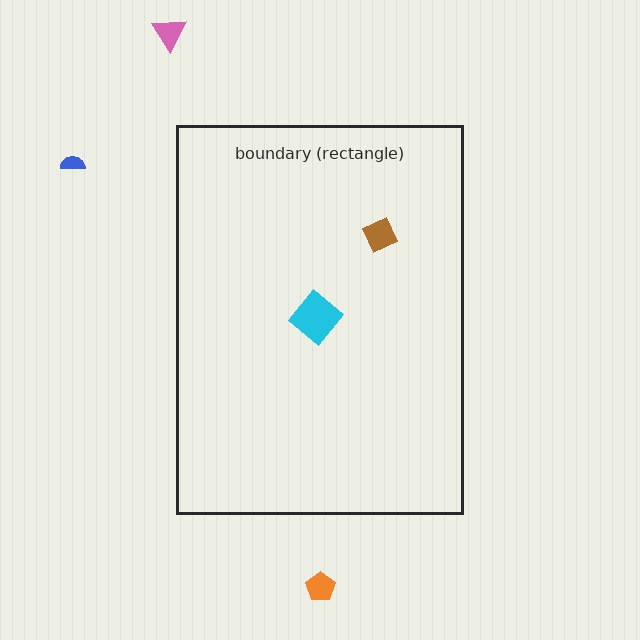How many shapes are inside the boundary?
2 inside, 3 outside.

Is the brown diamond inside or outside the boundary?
Inside.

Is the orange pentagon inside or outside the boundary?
Outside.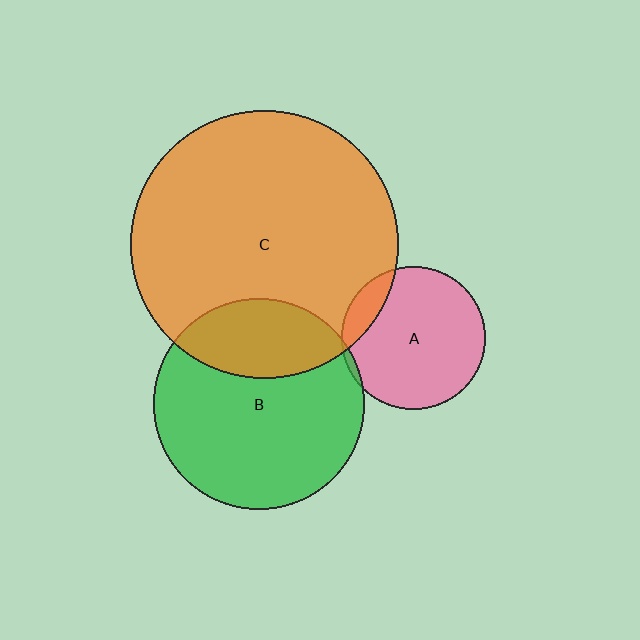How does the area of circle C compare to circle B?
Approximately 1.6 times.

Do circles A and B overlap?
Yes.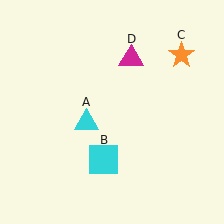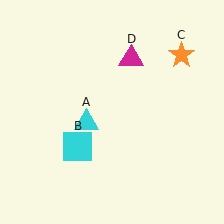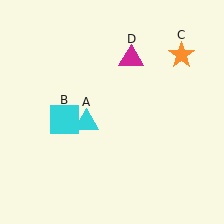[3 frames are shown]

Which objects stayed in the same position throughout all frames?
Cyan triangle (object A) and orange star (object C) and magenta triangle (object D) remained stationary.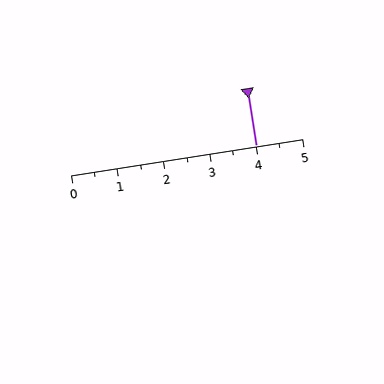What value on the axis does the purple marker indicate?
The marker indicates approximately 4.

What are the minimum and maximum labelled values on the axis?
The axis runs from 0 to 5.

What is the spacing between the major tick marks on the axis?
The major ticks are spaced 1 apart.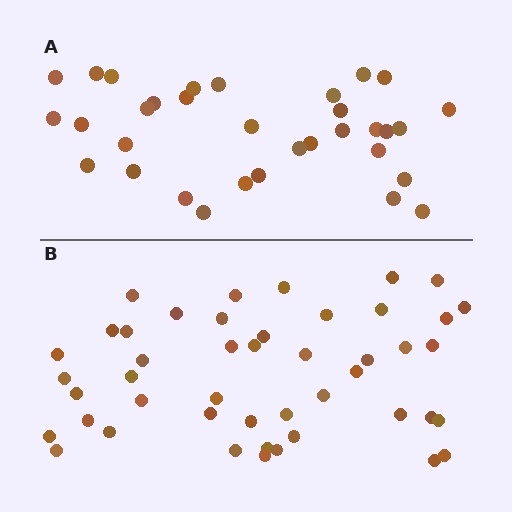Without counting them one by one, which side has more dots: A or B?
Region B (the bottom region) has more dots.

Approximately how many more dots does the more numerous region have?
Region B has approximately 15 more dots than region A.